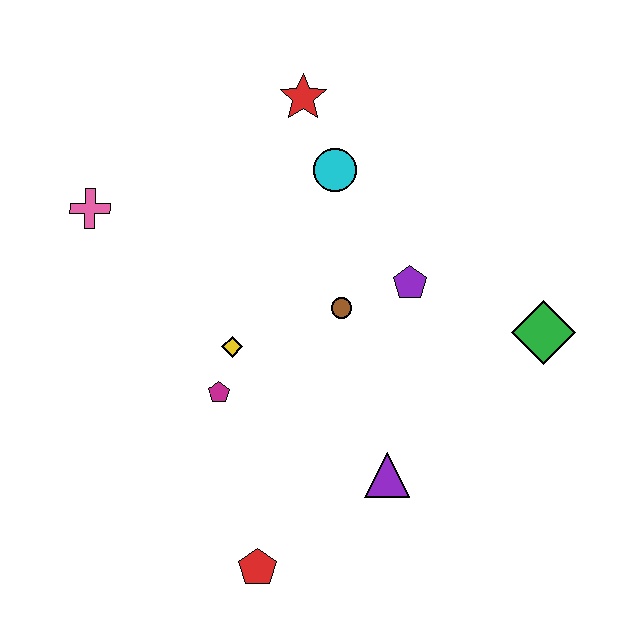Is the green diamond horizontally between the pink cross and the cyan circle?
No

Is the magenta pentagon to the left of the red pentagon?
Yes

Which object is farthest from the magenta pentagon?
The green diamond is farthest from the magenta pentagon.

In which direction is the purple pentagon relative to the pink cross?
The purple pentagon is to the right of the pink cross.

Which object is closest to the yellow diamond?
The magenta pentagon is closest to the yellow diamond.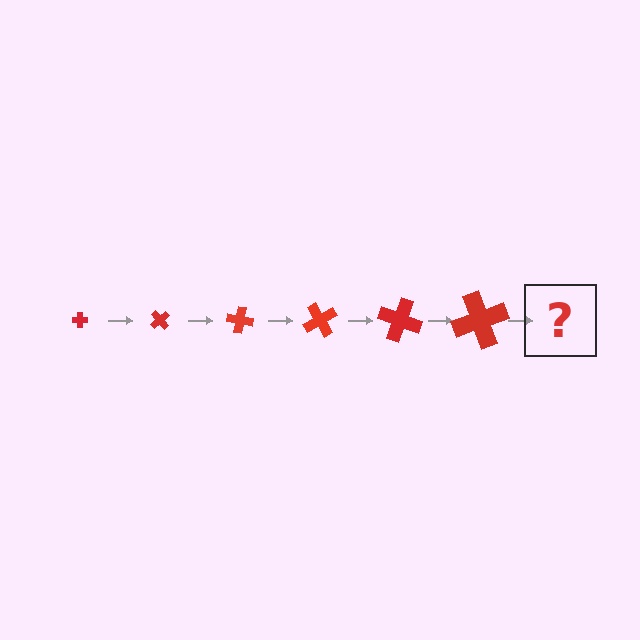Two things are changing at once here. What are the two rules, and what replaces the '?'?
The two rules are that the cross grows larger each step and it rotates 50 degrees each step. The '?' should be a cross, larger than the previous one and rotated 300 degrees from the start.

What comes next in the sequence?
The next element should be a cross, larger than the previous one and rotated 300 degrees from the start.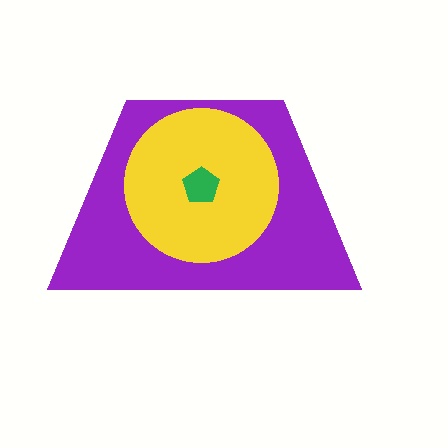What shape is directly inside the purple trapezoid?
The yellow circle.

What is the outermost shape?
The purple trapezoid.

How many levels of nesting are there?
3.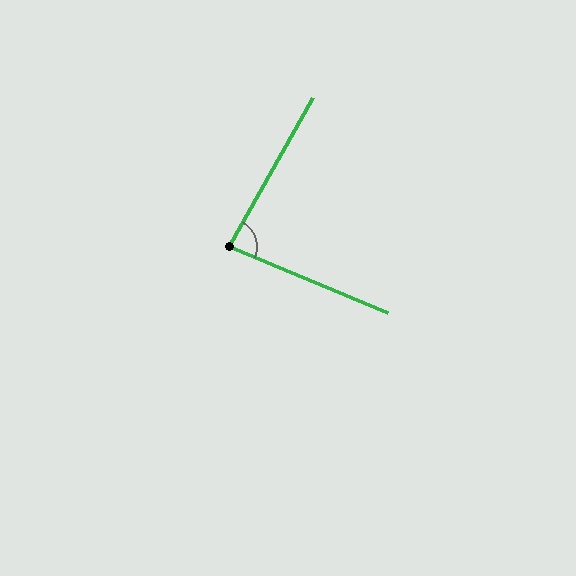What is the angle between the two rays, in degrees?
Approximately 83 degrees.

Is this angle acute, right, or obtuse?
It is acute.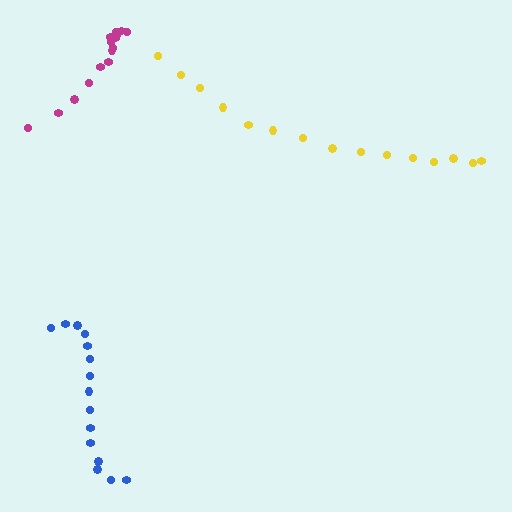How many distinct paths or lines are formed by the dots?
There are 3 distinct paths.